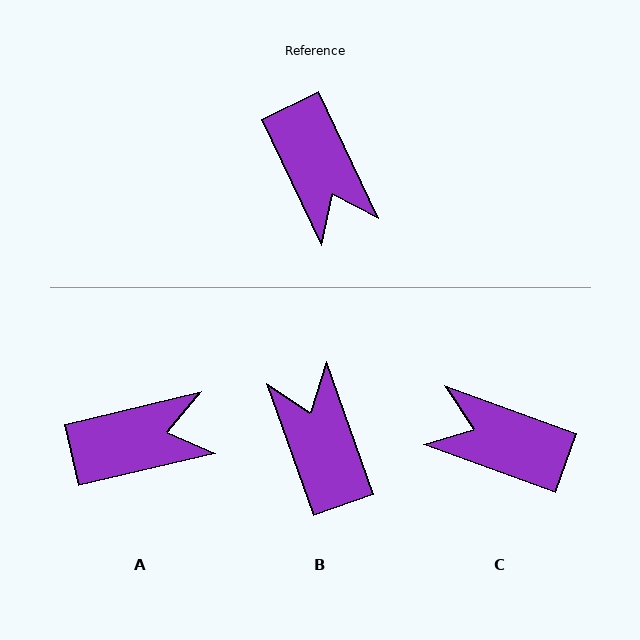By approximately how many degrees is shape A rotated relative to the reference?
Approximately 78 degrees counter-clockwise.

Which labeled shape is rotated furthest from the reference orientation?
B, about 174 degrees away.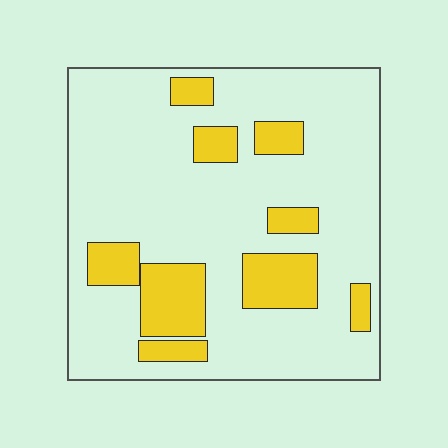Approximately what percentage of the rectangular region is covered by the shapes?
Approximately 20%.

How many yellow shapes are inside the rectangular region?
9.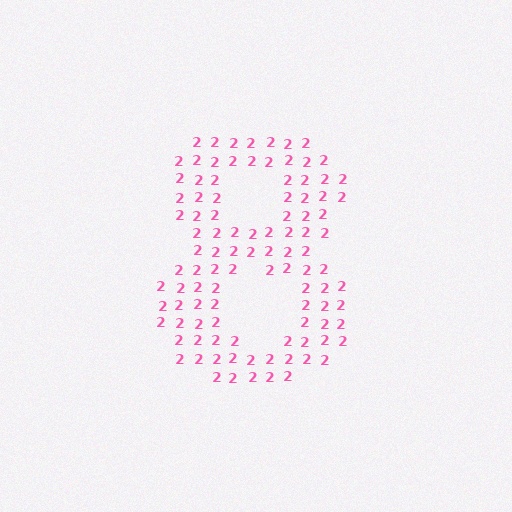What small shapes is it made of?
It is made of small digit 2's.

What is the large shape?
The large shape is the digit 8.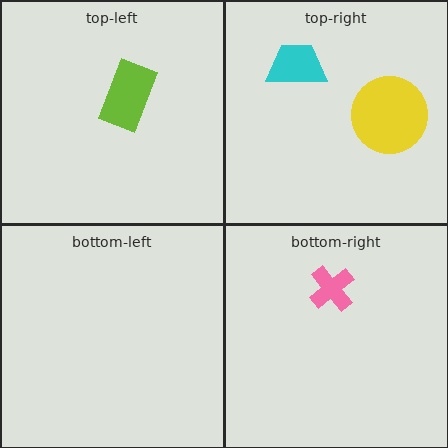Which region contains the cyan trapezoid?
The top-right region.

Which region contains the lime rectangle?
The top-left region.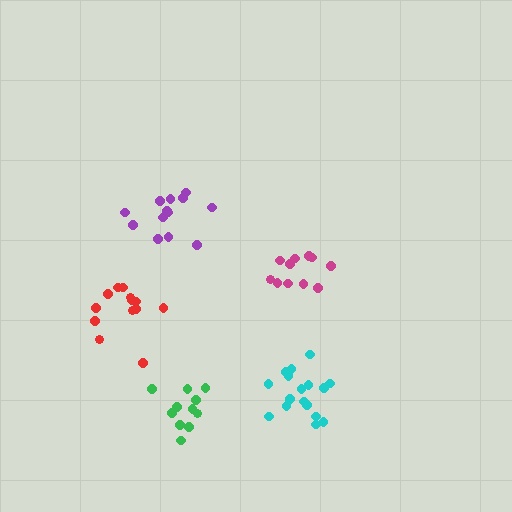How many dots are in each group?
Group 1: 11 dots, Group 2: 13 dots, Group 3: 17 dots, Group 4: 13 dots, Group 5: 11 dots (65 total).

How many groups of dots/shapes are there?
There are 5 groups.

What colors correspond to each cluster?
The clusters are colored: green, purple, cyan, red, magenta.